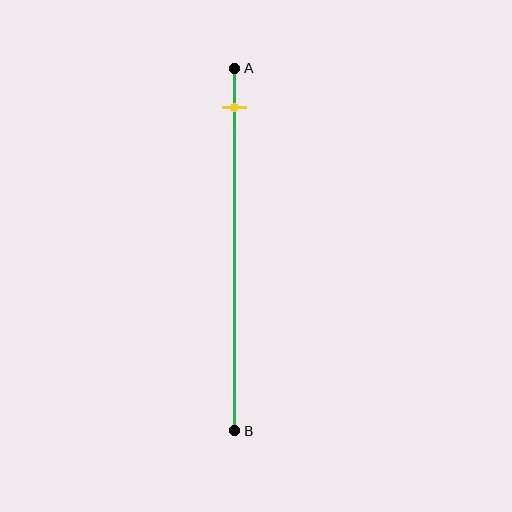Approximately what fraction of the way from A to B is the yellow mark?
The yellow mark is approximately 10% of the way from A to B.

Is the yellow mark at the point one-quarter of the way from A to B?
No, the mark is at about 10% from A, not at the 25% one-quarter point.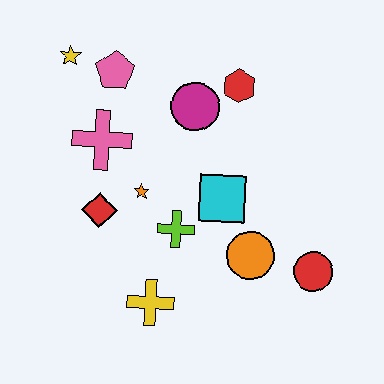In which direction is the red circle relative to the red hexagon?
The red circle is below the red hexagon.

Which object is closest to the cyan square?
The lime cross is closest to the cyan square.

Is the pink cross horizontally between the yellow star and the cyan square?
Yes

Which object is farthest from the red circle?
The yellow star is farthest from the red circle.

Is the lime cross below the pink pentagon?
Yes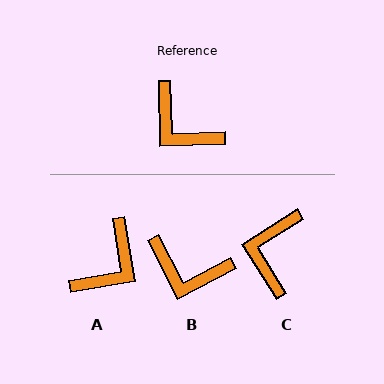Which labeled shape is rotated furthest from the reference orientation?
A, about 98 degrees away.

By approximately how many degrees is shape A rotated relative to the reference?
Approximately 98 degrees counter-clockwise.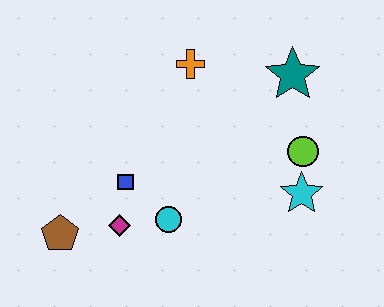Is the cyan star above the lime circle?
No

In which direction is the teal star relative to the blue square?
The teal star is to the right of the blue square.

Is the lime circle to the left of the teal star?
No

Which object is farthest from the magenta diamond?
The teal star is farthest from the magenta diamond.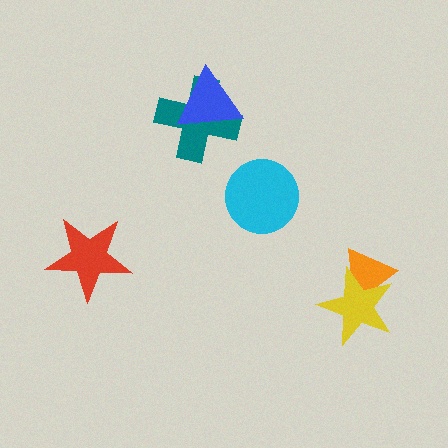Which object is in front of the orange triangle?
The yellow star is in front of the orange triangle.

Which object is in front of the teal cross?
The blue triangle is in front of the teal cross.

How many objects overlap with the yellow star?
1 object overlaps with the yellow star.